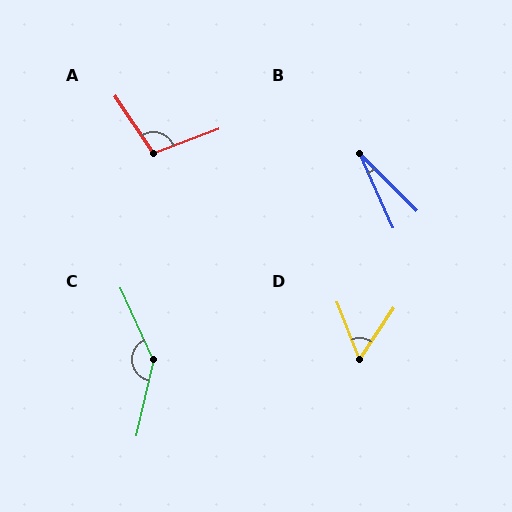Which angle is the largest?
C, at approximately 143 degrees.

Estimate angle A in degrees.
Approximately 103 degrees.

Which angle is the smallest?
B, at approximately 21 degrees.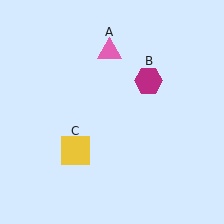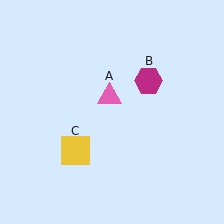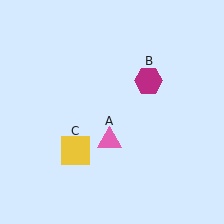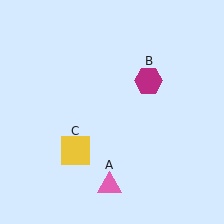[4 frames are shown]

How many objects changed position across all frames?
1 object changed position: pink triangle (object A).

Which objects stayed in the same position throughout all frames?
Magenta hexagon (object B) and yellow square (object C) remained stationary.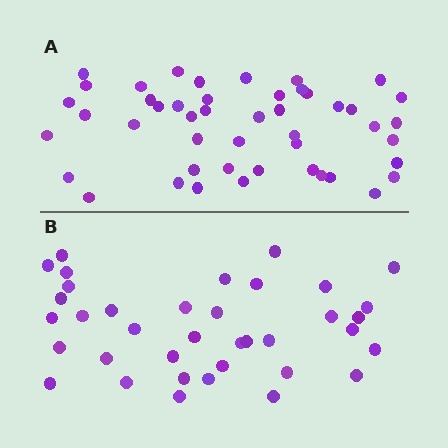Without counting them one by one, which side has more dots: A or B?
Region A (the top region) has more dots.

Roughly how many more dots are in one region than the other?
Region A has roughly 10 or so more dots than region B.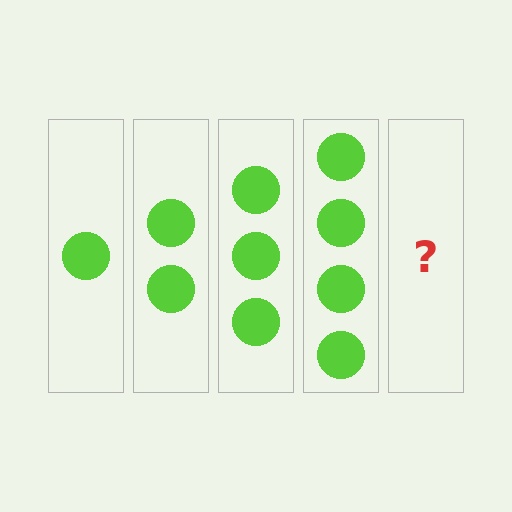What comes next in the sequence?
The next element should be 5 circles.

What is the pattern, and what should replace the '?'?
The pattern is that each step adds one more circle. The '?' should be 5 circles.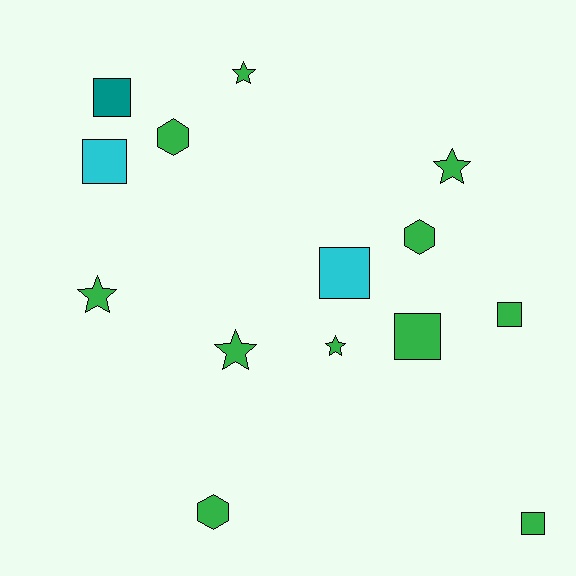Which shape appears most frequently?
Square, with 6 objects.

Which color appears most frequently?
Green, with 11 objects.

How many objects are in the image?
There are 14 objects.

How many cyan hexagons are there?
There are no cyan hexagons.